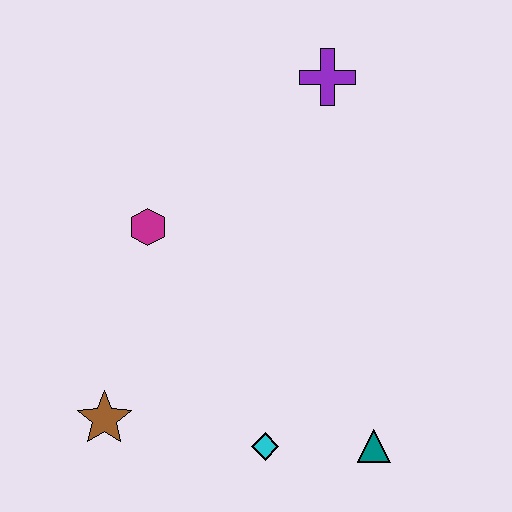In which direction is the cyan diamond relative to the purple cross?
The cyan diamond is below the purple cross.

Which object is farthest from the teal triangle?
The purple cross is farthest from the teal triangle.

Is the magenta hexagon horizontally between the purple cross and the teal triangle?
No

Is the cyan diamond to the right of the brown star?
Yes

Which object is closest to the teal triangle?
The cyan diamond is closest to the teal triangle.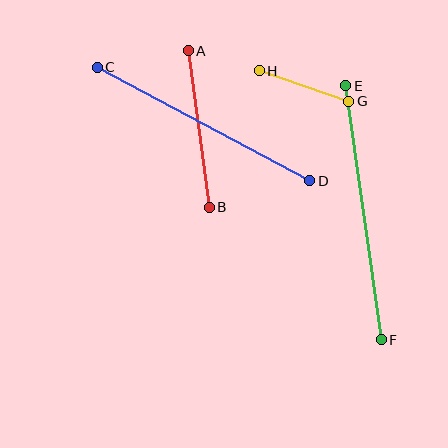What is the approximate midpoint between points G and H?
The midpoint is at approximately (304, 86) pixels.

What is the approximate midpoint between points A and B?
The midpoint is at approximately (199, 129) pixels.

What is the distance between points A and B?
The distance is approximately 158 pixels.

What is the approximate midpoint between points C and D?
The midpoint is at approximately (203, 124) pixels.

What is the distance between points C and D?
The distance is approximately 241 pixels.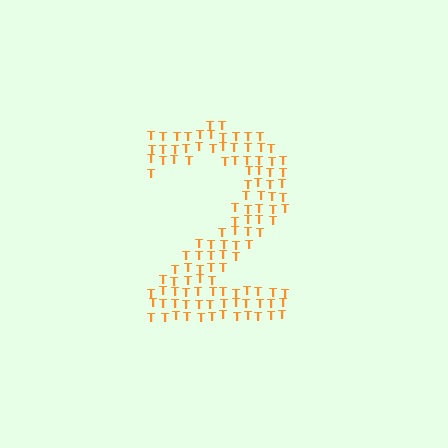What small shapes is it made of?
It is made of small letter T's.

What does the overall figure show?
The overall figure shows the digit 2.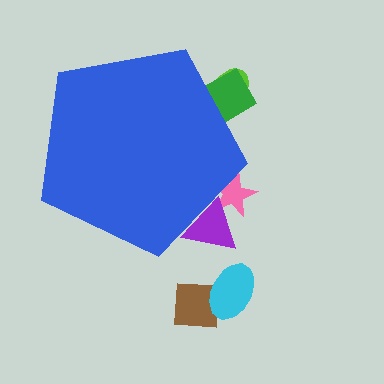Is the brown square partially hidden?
No, the brown square is fully visible.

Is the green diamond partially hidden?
Yes, the green diamond is partially hidden behind the blue pentagon.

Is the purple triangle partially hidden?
Yes, the purple triangle is partially hidden behind the blue pentagon.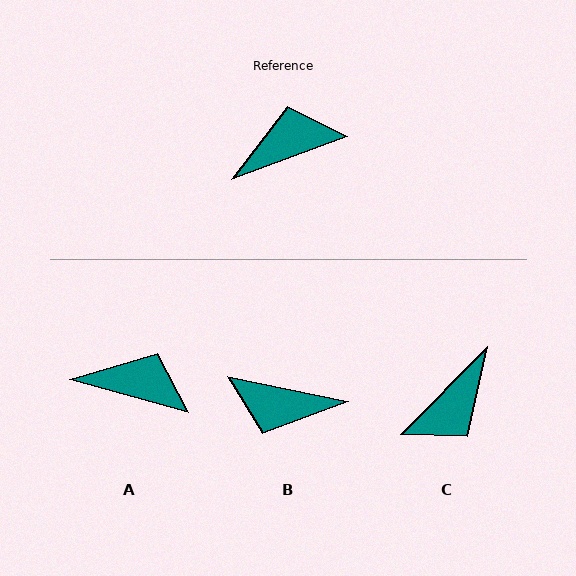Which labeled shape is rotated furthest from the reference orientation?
C, about 155 degrees away.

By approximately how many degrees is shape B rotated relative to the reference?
Approximately 148 degrees counter-clockwise.